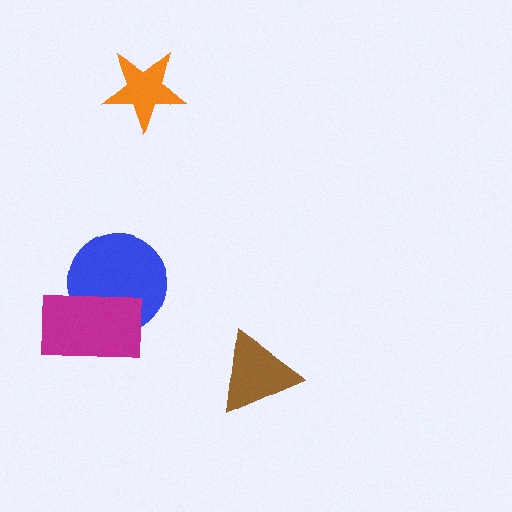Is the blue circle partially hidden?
Yes, it is partially covered by another shape.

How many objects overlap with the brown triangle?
0 objects overlap with the brown triangle.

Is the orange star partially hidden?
No, no other shape covers it.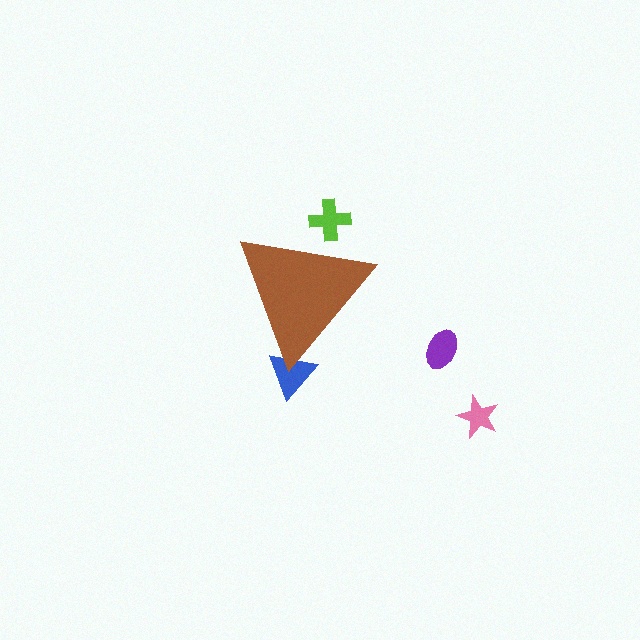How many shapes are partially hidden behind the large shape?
2 shapes are partially hidden.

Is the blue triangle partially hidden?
Yes, the blue triangle is partially hidden behind the brown triangle.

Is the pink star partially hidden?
No, the pink star is fully visible.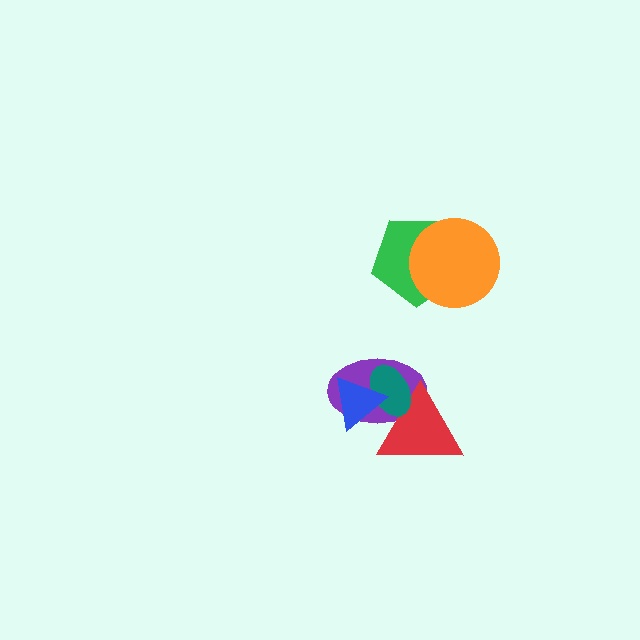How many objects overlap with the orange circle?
1 object overlaps with the orange circle.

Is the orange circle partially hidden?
No, no other shape covers it.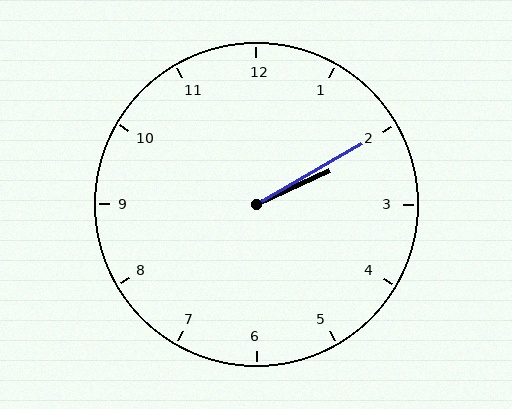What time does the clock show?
2:10.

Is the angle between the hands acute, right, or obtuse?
It is acute.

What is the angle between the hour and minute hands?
Approximately 5 degrees.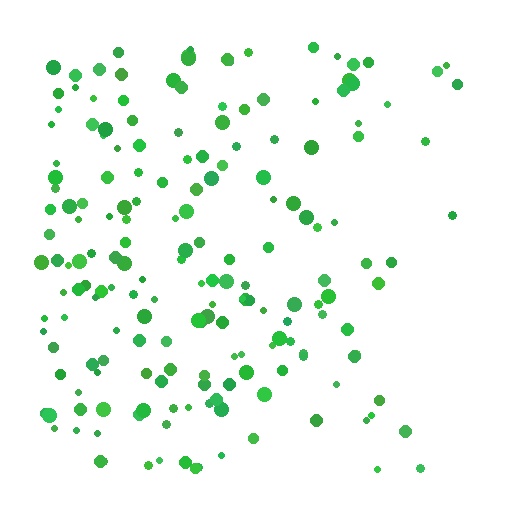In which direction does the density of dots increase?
From right to left, with the left side densest.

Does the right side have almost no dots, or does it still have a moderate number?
Still a moderate number, just noticeably fewer than the left.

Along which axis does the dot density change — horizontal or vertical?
Horizontal.